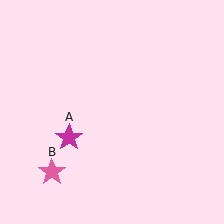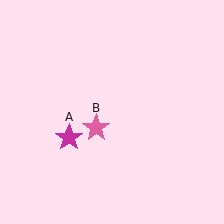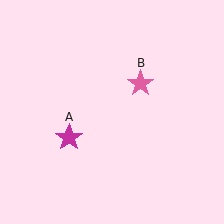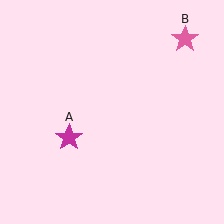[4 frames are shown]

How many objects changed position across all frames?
1 object changed position: pink star (object B).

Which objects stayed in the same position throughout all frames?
Magenta star (object A) remained stationary.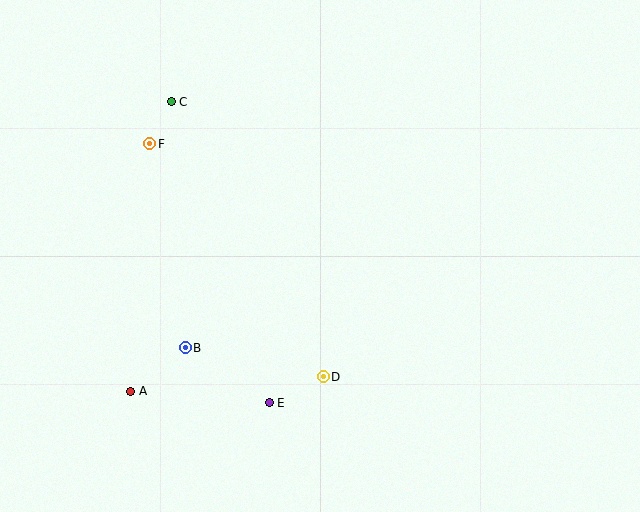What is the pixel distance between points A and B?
The distance between A and B is 70 pixels.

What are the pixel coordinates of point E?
Point E is at (269, 403).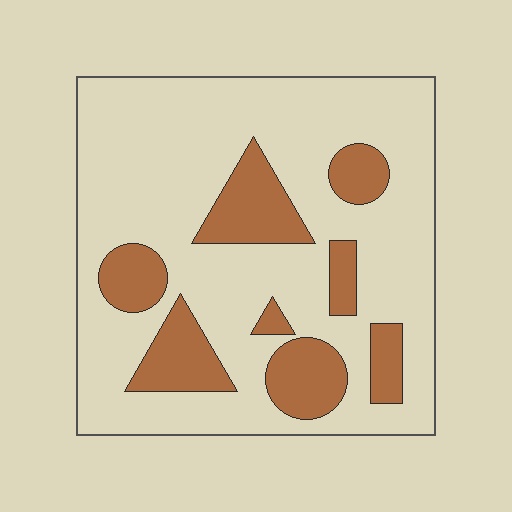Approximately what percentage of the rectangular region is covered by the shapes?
Approximately 25%.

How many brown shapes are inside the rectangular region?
8.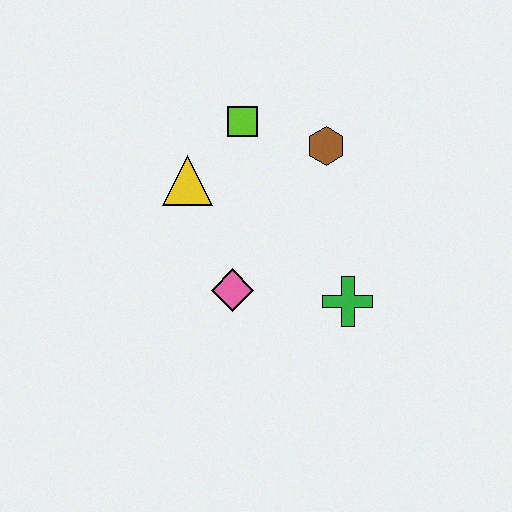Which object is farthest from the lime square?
The green cross is farthest from the lime square.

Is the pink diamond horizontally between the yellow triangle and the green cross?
Yes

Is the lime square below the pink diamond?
No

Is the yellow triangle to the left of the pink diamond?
Yes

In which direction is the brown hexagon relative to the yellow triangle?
The brown hexagon is to the right of the yellow triangle.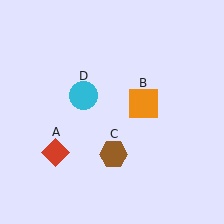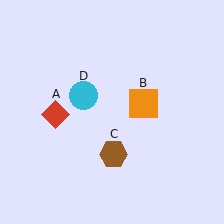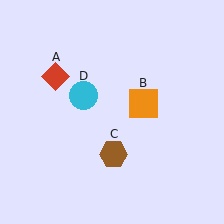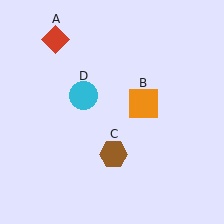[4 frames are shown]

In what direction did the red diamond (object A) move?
The red diamond (object A) moved up.